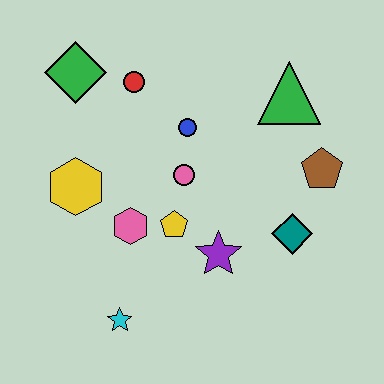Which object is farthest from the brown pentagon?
The green diamond is farthest from the brown pentagon.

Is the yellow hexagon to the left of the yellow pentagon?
Yes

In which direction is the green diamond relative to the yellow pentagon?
The green diamond is above the yellow pentagon.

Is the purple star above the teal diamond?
No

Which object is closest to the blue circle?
The pink circle is closest to the blue circle.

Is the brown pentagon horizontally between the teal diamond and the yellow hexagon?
No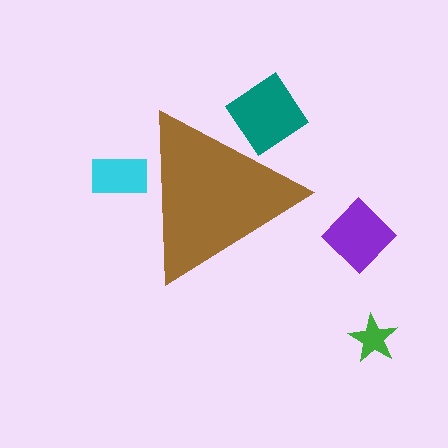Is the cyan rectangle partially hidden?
Yes, the cyan rectangle is partially hidden behind the brown triangle.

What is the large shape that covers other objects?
A brown triangle.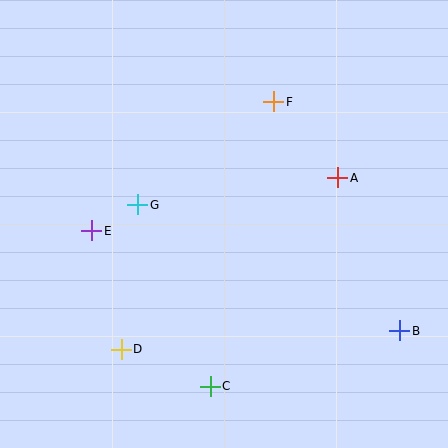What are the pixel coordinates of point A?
Point A is at (338, 178).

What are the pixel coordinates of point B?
Point B is at (400, 331).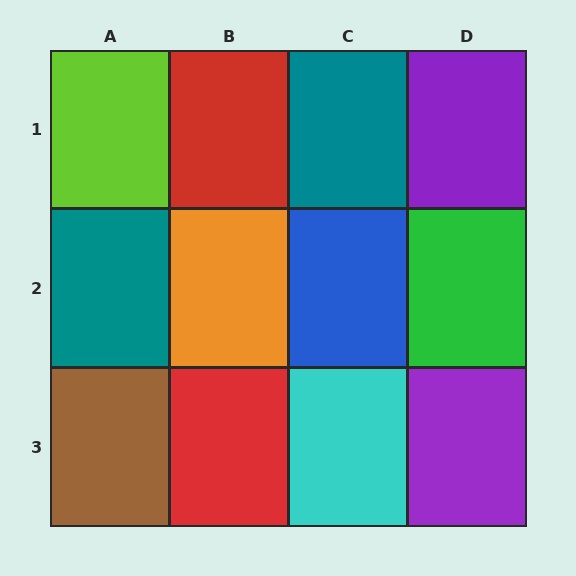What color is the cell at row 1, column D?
Purple.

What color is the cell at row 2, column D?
Green.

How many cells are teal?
2 cells are teal.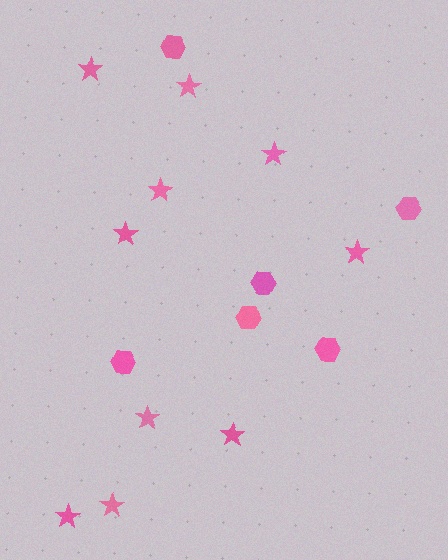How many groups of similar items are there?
There are 2 groups: one group of stars (10) and one group of hexagons (6).